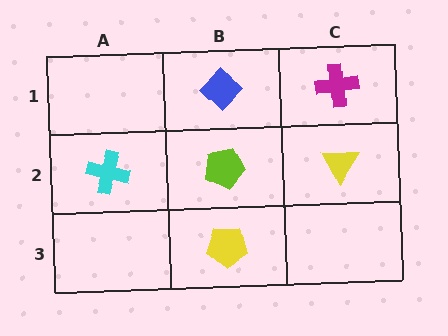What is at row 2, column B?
A lime pentagon.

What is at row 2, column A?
A cyan cross.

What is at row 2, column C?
A yellow triangle.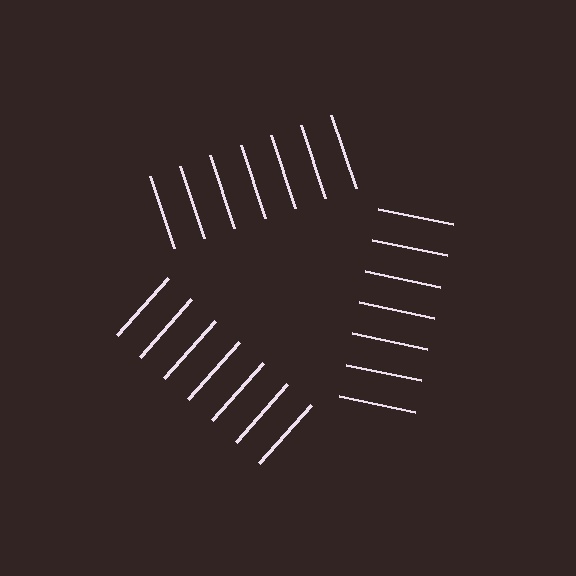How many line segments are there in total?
21 — 7 along each of the 3 edges.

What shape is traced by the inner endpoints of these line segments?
An illusory triangle — the line segments terminate on its edges but no continuous stroke is drawn.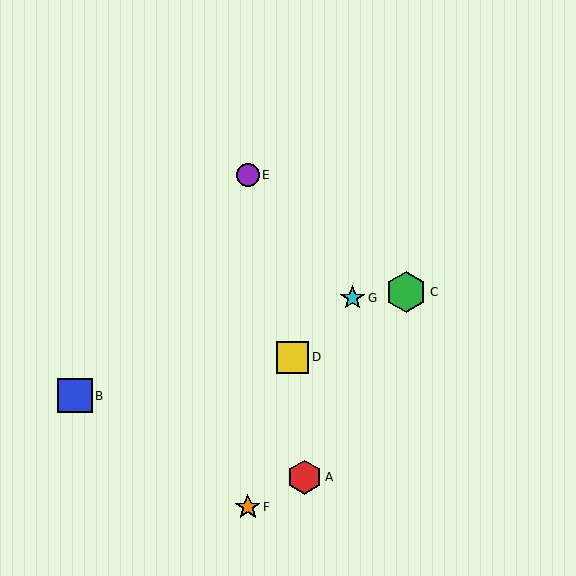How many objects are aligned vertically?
2 objects (E, F) are aligned vertically.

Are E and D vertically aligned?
No, E is at x≈248 and D is at x≈293.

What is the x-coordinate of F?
Object F is at x≈248.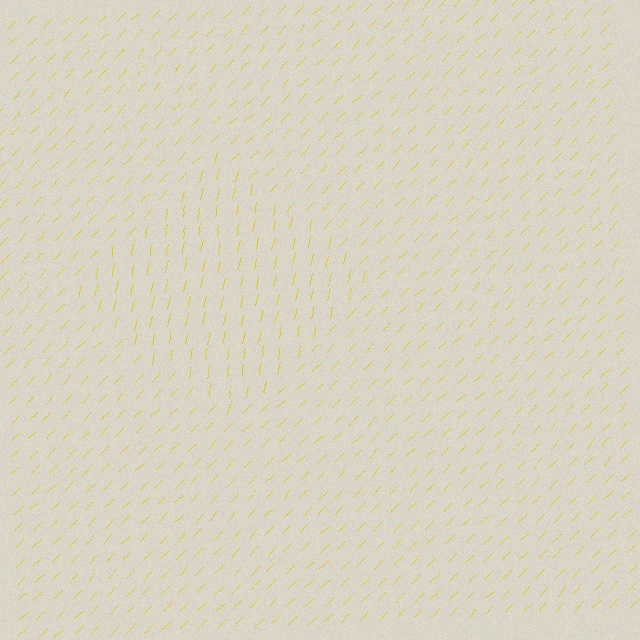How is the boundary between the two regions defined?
The boundary is defined purely by a change in line orientation (approximately 32 degrees difference). All lines are the same color and thickness.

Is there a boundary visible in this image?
Yes, there is a texture boundary formed by a change in line orientation.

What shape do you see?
I see a diamond.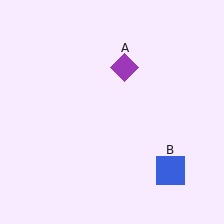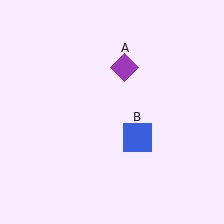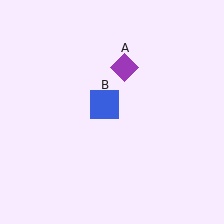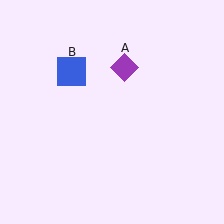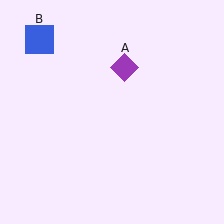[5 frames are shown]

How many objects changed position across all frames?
1 object changed position: blue square (object B).